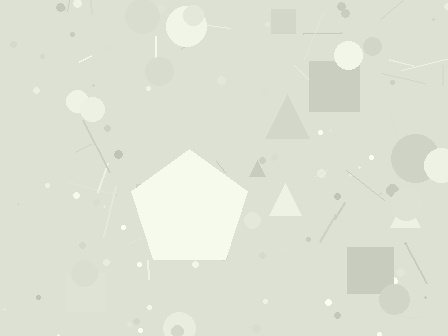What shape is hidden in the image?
A pentagon is hidden in the image.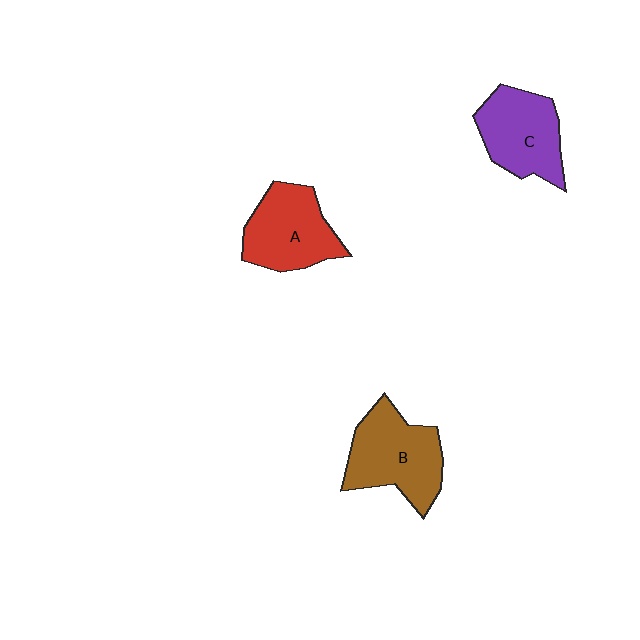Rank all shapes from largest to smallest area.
From largest to smallest: B (brown), A (red), C (purple).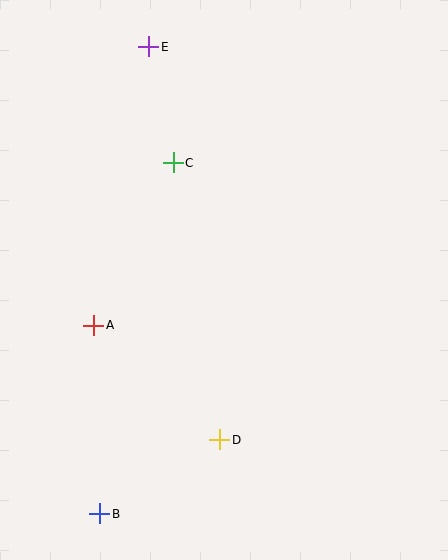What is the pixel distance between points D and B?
The distance between D and B is 141 pixels.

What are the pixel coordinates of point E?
Point E is at (149, 47).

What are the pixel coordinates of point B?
Point B is at (100, 514).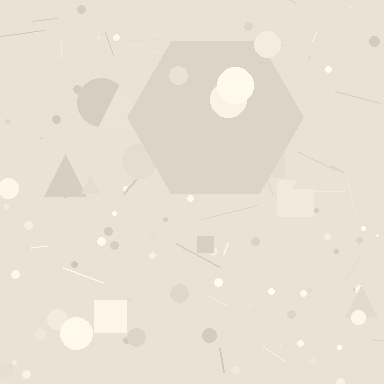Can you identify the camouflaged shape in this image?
The camouflaged shape is a hexagon.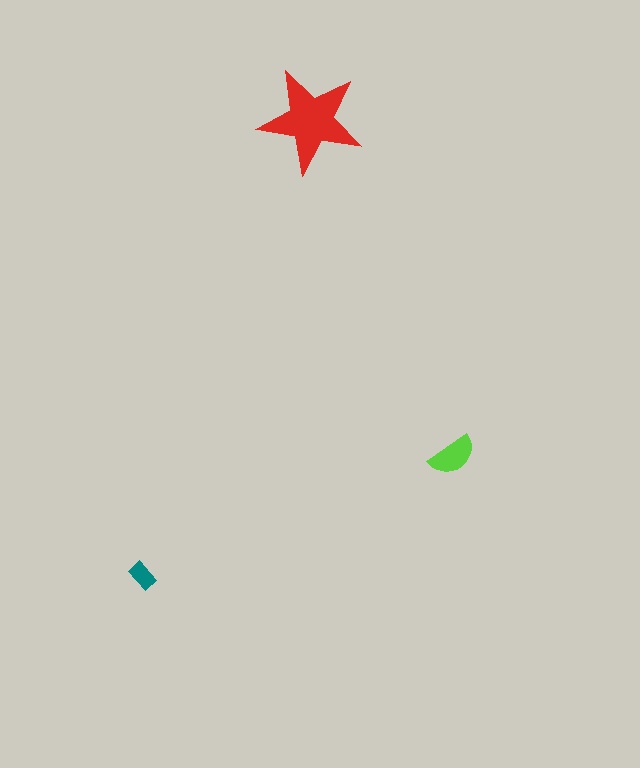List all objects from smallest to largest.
The teal rectangle, the lime semicircle, the red star.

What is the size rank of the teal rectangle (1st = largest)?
3rd.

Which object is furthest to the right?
The lime semicircle is rightmost.